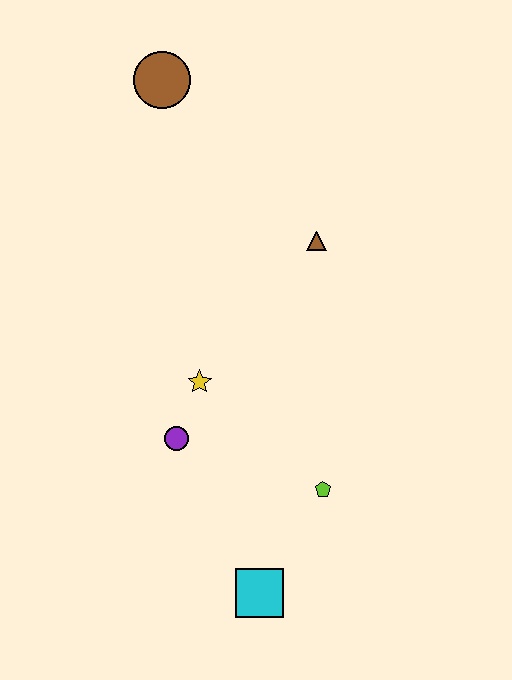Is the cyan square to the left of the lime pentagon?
Yes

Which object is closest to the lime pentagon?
The cyan square is closest to the lime pentagon.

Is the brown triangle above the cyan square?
Yes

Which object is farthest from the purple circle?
The brown circle is farthest from the purple circle.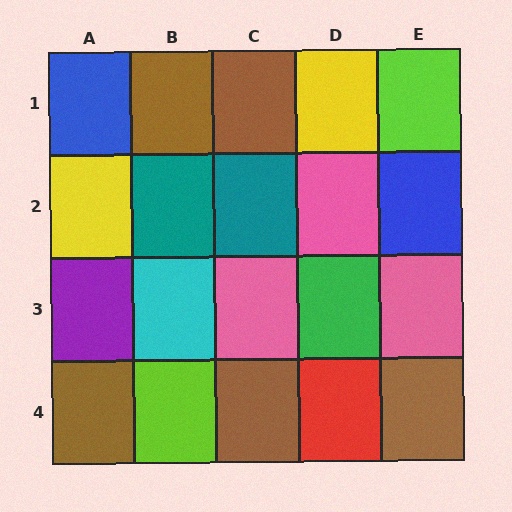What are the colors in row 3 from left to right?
Purple, cyan, pink, green, pink.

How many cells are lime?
2 cells are lime.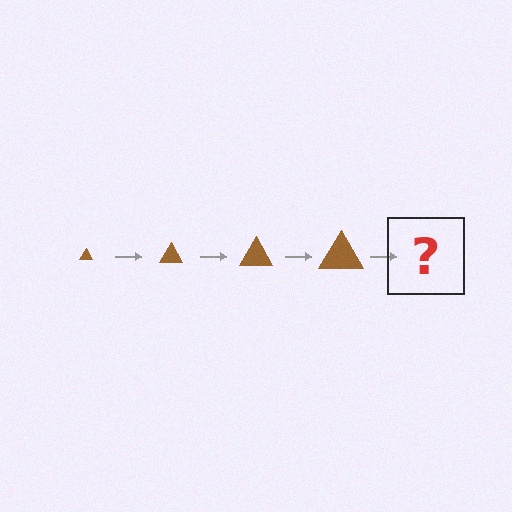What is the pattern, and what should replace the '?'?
The pattern is that the triangle gets progressively larger each step. The '?' should be a brown triangle, larger than the previous one.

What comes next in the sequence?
The next element should be a brown triangle, larger than the previous one.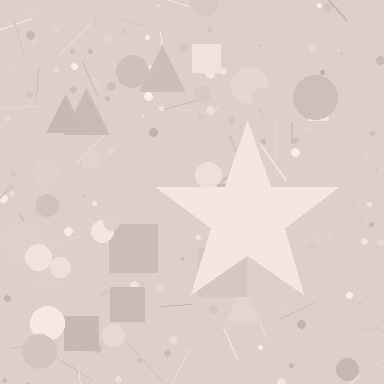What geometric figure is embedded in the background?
A star is embedded in the background.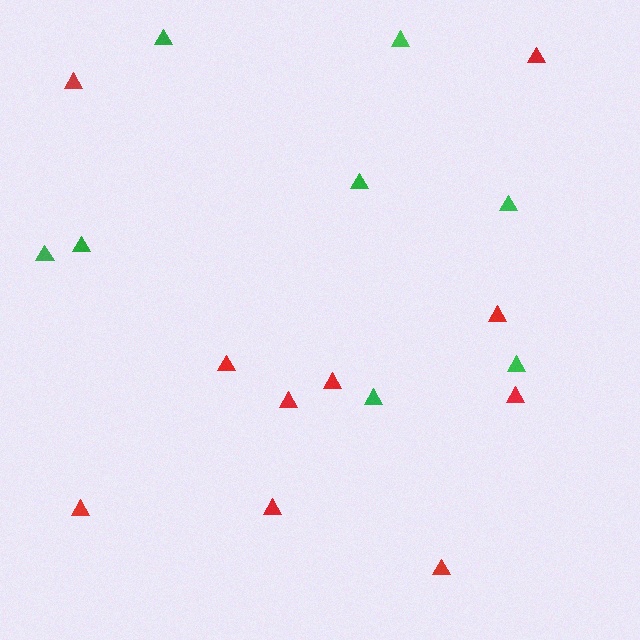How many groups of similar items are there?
There are 2 groups: one group of green triangles (8) and one group of red triangles (10).